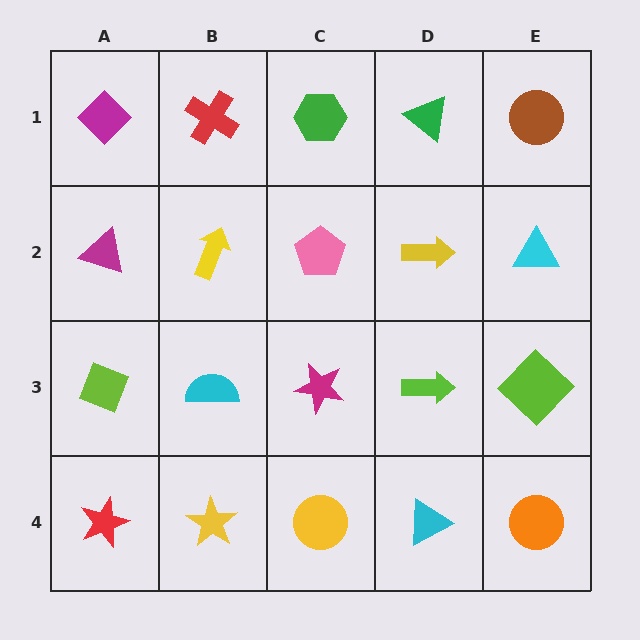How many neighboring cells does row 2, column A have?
3.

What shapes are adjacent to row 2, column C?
A green hexagon (row 1, column C), a magenta star (row 3, column C), a yellow arrow (row 2, column B), a yellow arrow (row 2, column D).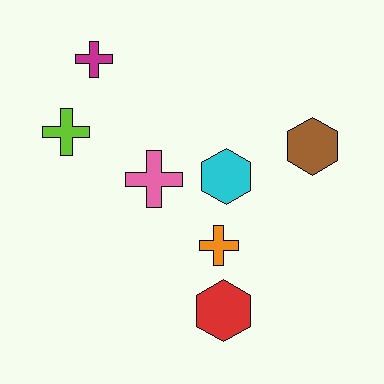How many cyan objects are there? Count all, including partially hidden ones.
There is 1 cyan object.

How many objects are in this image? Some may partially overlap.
There are 7 objects.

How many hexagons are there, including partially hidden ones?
There are 3 hexagons.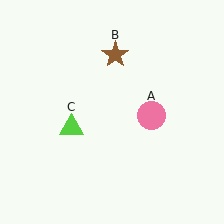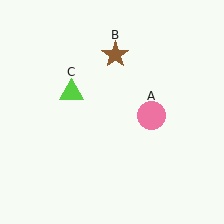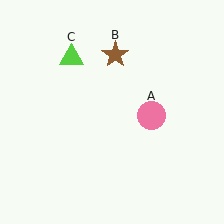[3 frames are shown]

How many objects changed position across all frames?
1 object changed position: lime triangle (object C).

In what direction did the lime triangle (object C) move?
The lime triangle (object C) moved up.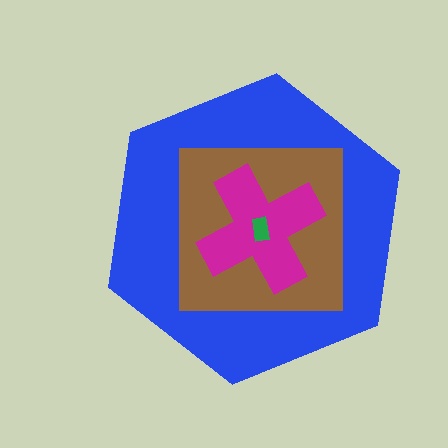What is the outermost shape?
The blue hexagon.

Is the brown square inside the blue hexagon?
Yes.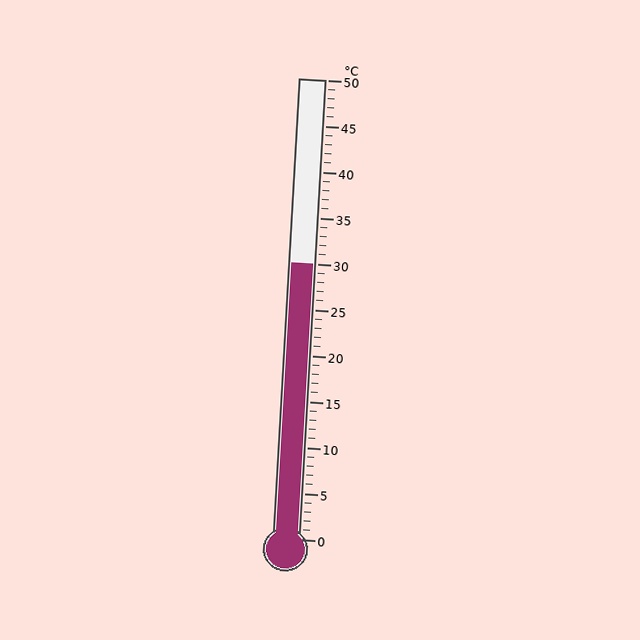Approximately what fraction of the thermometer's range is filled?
The thermometer is filled to approximately 60% of its range.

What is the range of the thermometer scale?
The thermometer scale ranges from 0°C to 50°C.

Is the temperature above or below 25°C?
The temperature is above 25°C.